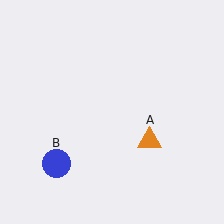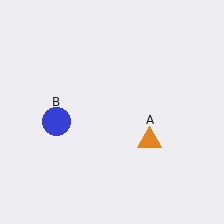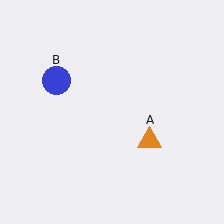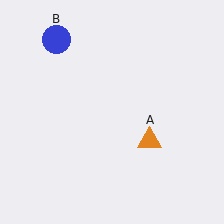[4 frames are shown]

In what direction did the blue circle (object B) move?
The blue circle (object B) moved up.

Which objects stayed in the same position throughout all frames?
Orange triangle (object A) remained stationary.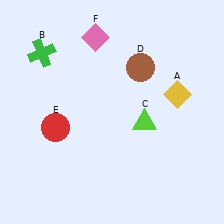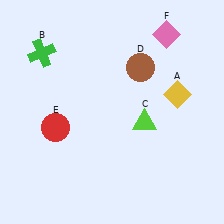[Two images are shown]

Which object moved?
The pink diamond (F) moved right.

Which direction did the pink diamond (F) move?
The pink diamond (F) moved right.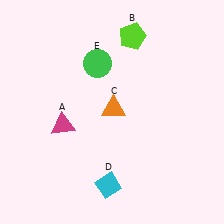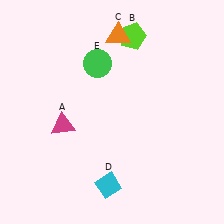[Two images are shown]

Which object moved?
The orange triangle (C) moved up.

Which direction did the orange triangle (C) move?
The orange triangle (C) moved up.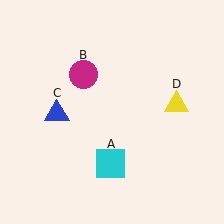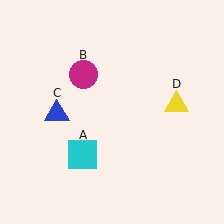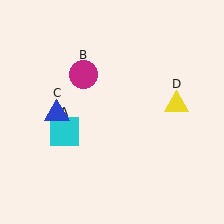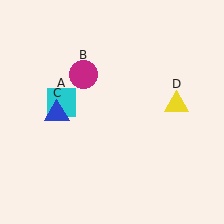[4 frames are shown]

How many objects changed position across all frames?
1 object changed position: cyan square (object A).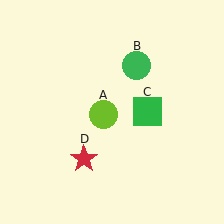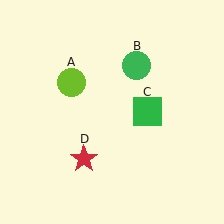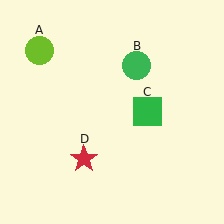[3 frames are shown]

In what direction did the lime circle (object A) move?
The lime circle (object A) moved up and to the left.